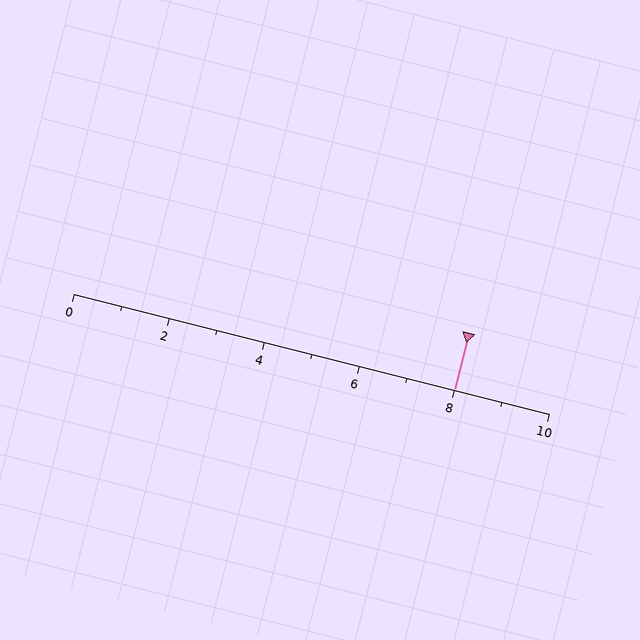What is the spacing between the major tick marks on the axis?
The major ticks are spaced 2 apart.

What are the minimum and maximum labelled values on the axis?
The axis runs from 0 to 10.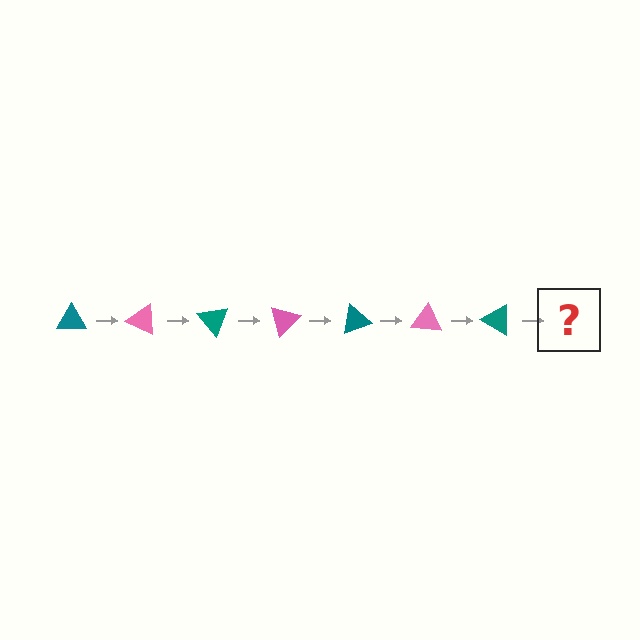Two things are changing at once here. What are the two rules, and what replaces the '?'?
The two rules are that it rotates 25 degrees each step and the color cycles through teal and pink. The '?' should be a pink triangle, rotated 175 degrees from the start.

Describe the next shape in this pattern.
It should be a pink triangle, rotated 175 degrees from the start.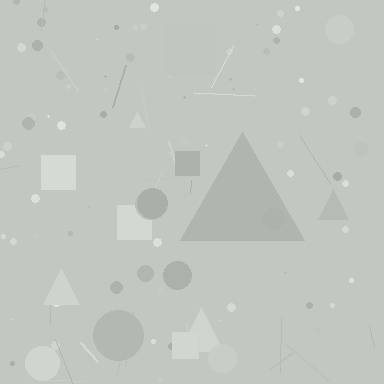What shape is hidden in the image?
A triangle is hidden in the image.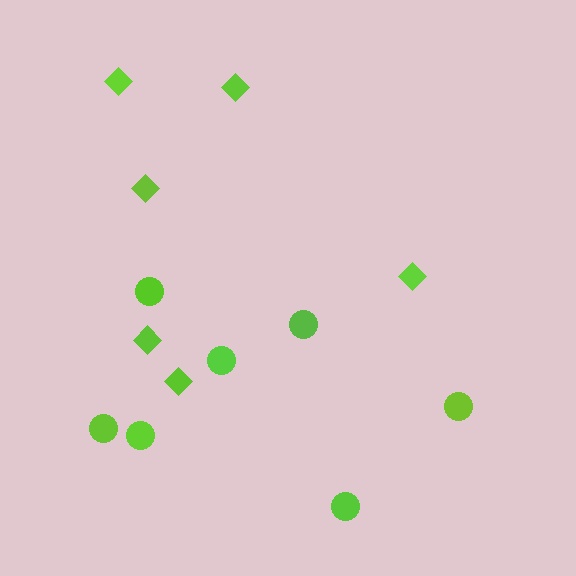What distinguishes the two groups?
There are 2 groups: one group of diamonds (6) and one group of circles (7).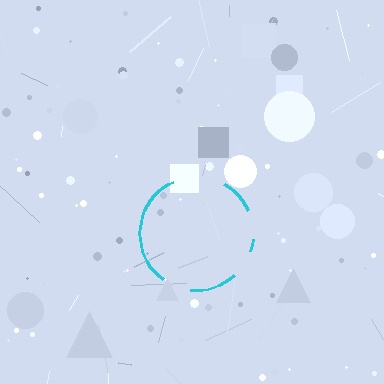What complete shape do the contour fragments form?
The contour fragments form a circle.